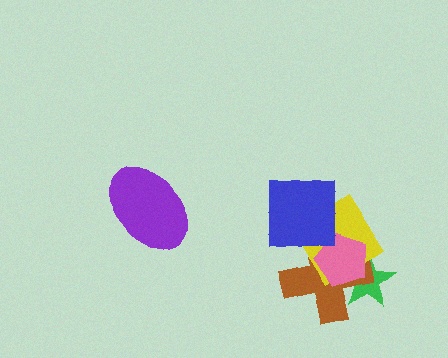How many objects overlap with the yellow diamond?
4 objects overlap with the yellow diamond.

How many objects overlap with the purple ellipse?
0 objects overlap with the purple ellipse.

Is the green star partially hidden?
Yes, it is partially covered by another shape.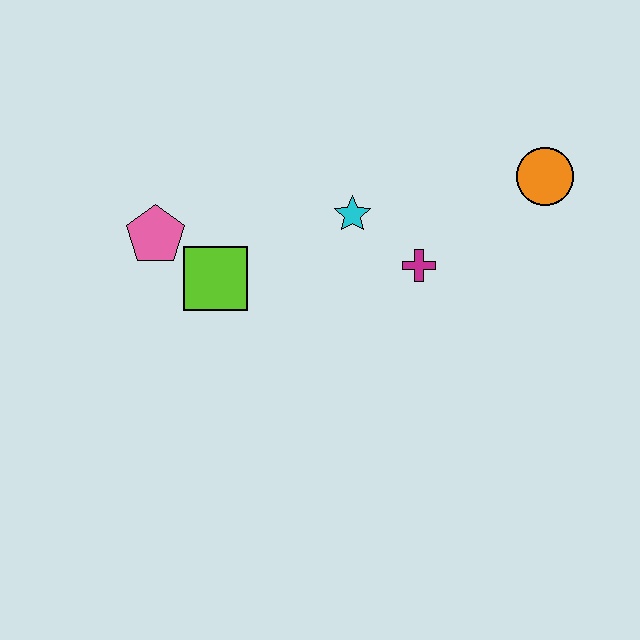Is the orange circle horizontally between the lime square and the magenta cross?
No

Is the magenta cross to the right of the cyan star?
Yes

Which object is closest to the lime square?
The pink pentagon is closest to the lime square.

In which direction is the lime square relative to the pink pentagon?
The lime square is to the right of the pink pentagon.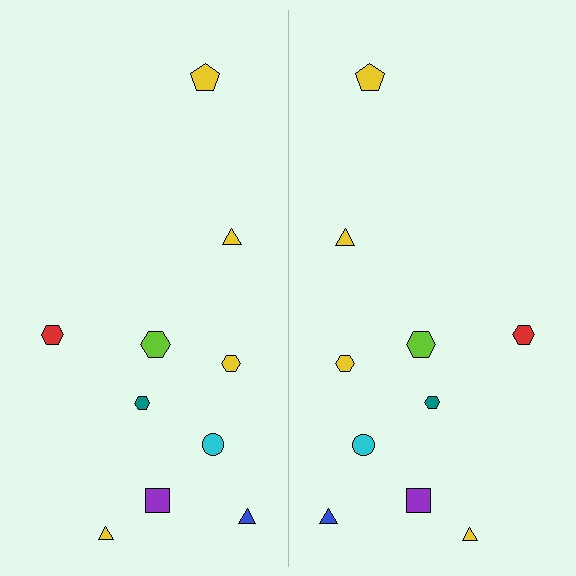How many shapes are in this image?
There are 20 shapes in this image.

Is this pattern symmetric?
Yes, this pattern has bilateral (reflection) symmetry.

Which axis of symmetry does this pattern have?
The pattern has a vertical axis of symmetry running through the center of the image.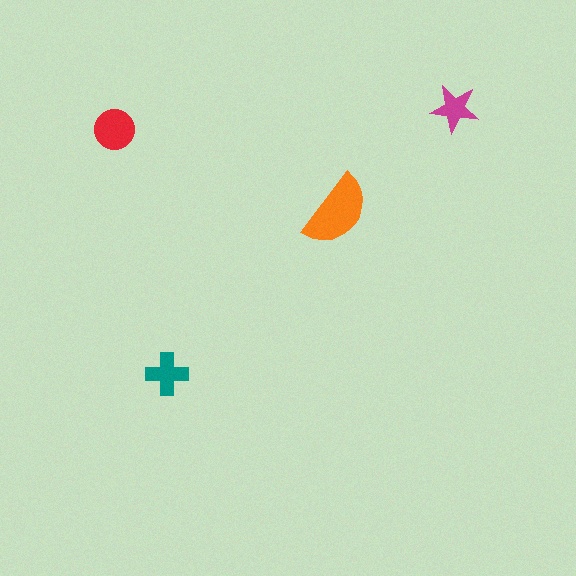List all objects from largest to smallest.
The orange semicircle, the red circle, the teal cross, the magenta star.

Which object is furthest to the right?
The magenta star is rightmost.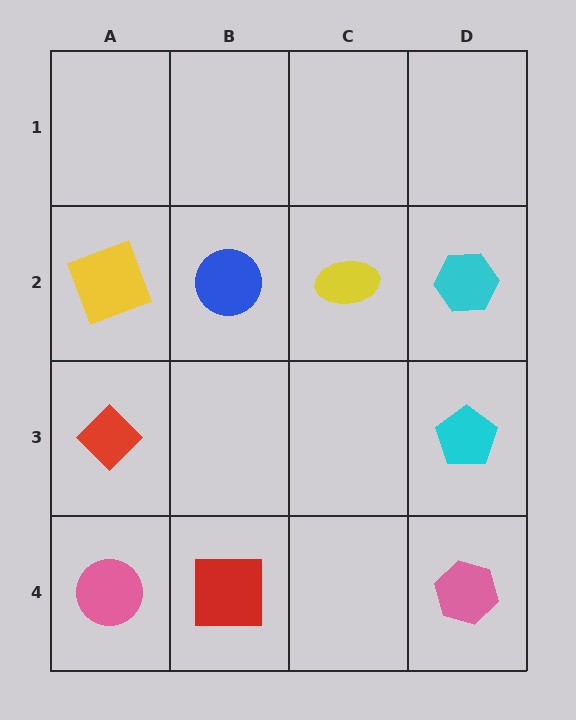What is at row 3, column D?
A cyan pentagon.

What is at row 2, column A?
A yellow square.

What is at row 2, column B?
A blue circle.